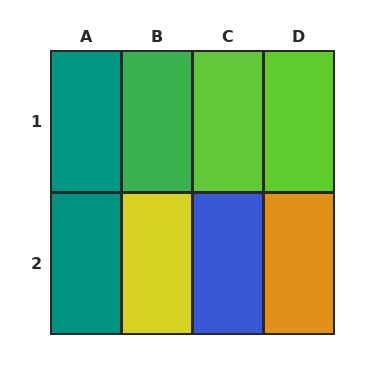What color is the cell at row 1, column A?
Teal.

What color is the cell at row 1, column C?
Lime.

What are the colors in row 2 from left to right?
Teal, yellow, blue, orange.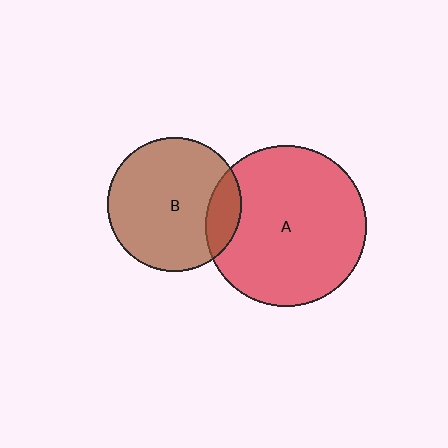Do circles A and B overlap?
Yes.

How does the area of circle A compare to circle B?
Approximately 1.5 times.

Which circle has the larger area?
Circle A (red).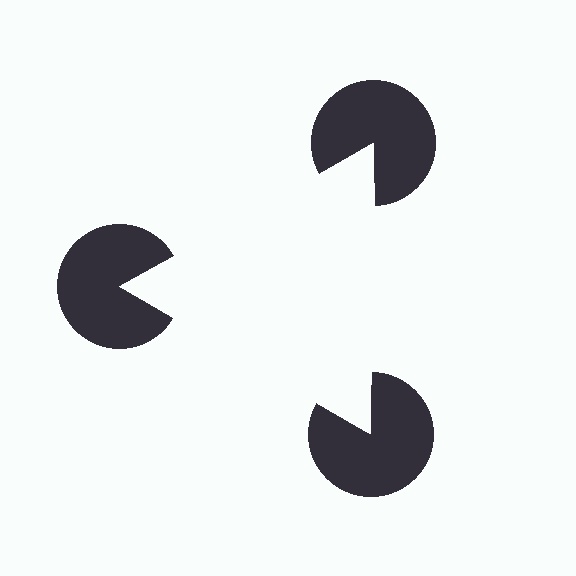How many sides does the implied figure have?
3 sides.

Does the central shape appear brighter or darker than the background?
It typically appears slightly brighter than the background, even though no actual brightness change is drawn.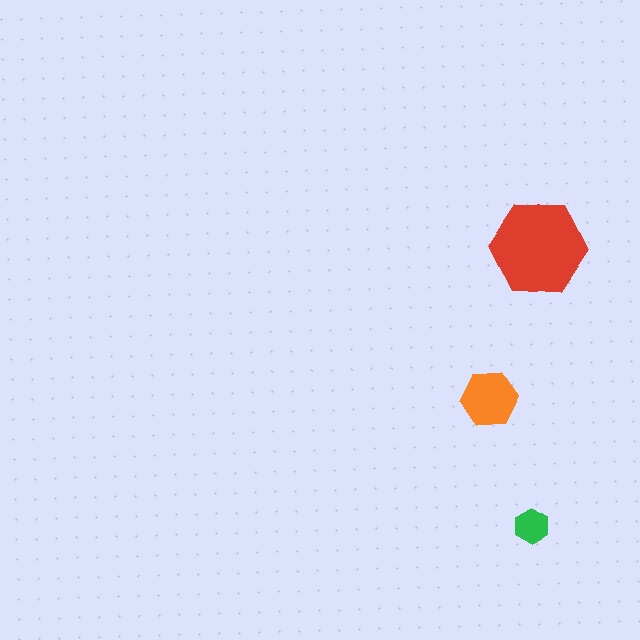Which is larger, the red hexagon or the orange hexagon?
The red one.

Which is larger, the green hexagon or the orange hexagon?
The orange one.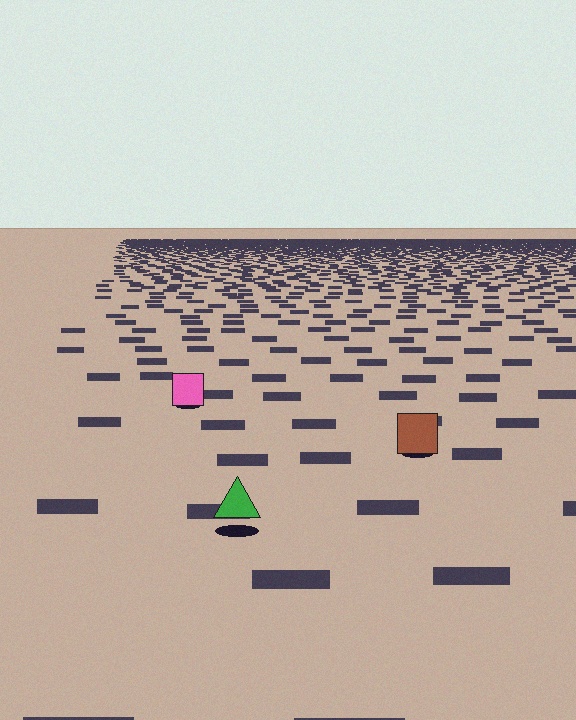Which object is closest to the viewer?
The green triangle is closest. The texture marks near it are larger and more spread out.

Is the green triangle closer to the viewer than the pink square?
Yes. The green triangle is closer — you can tell from the texture gradient: the ground texture is coarser near it.